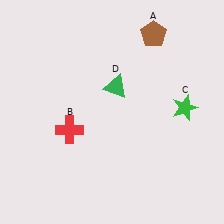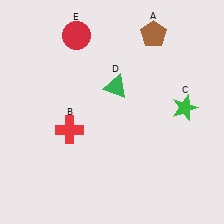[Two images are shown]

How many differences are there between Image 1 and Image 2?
There is 1 difference between the two images.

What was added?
A red circle (E) was added in Image 2.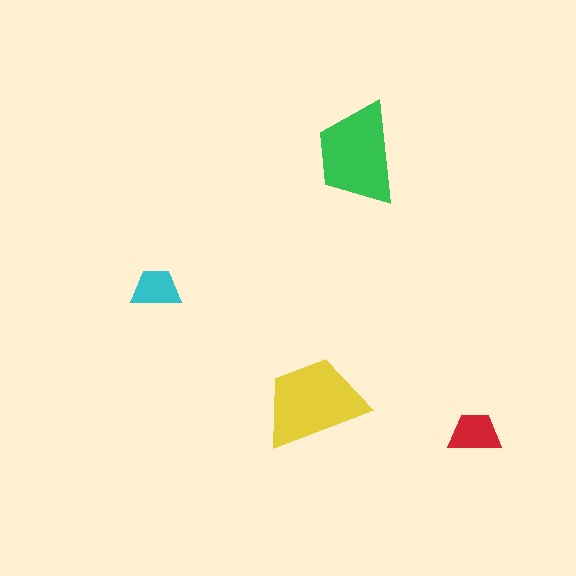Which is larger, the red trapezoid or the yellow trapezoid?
The yellow one.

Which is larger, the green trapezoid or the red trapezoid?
The green one.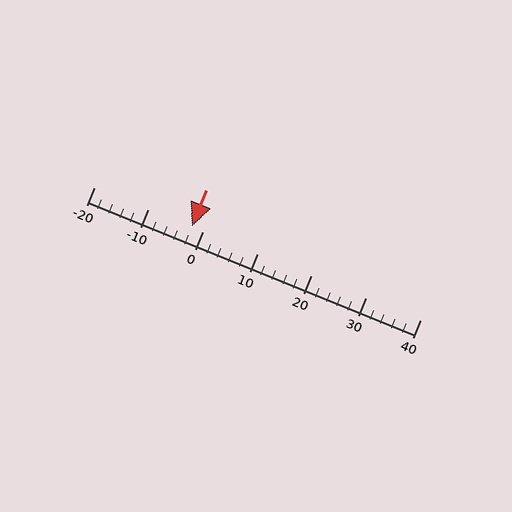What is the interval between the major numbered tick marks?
The major tick marks are spaced 10 units apart.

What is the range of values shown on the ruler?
The ruler shows values from -20 to 40.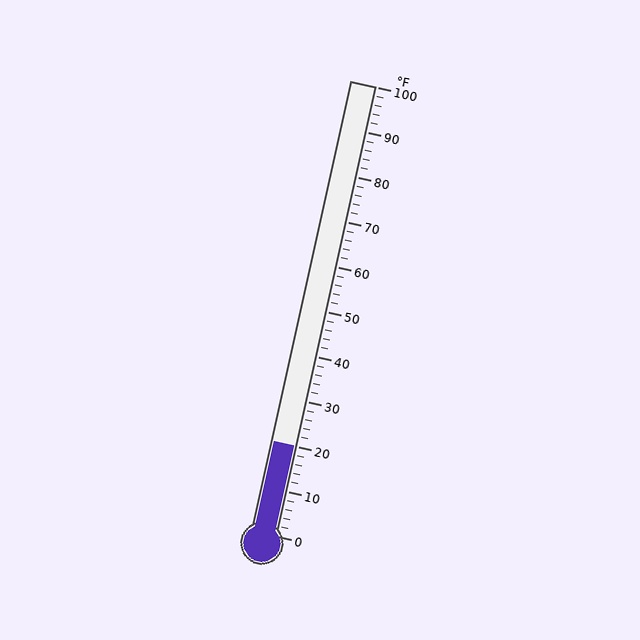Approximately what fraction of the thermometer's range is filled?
The thermometer is filled to approximately 20% of its range.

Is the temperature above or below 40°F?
The temperature is below 40°F.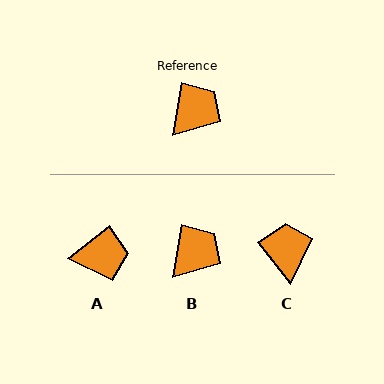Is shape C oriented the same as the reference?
No, it is off by about 48 degrees.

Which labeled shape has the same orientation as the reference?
B.